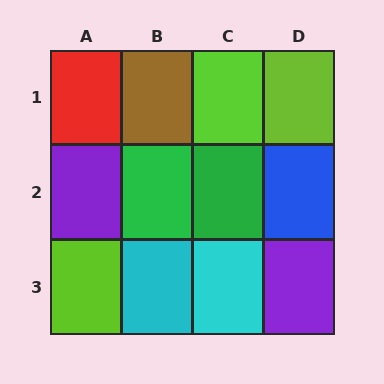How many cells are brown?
1 cell is brown.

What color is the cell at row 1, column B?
Brown.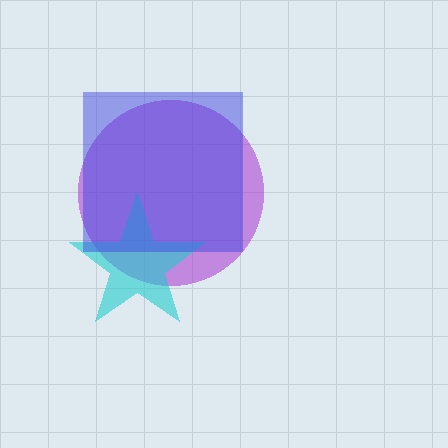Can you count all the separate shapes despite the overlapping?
Yes, there are 3 separate shapes.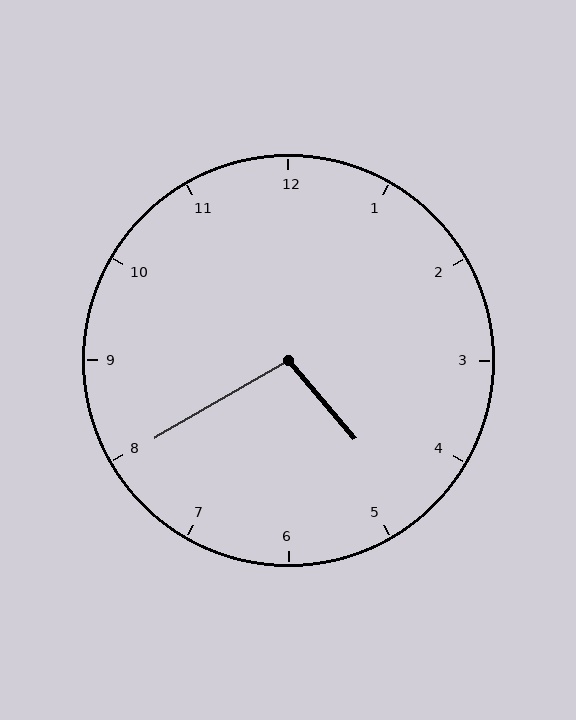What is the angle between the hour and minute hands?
Approximately 100 degrees.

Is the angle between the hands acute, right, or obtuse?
It is obtuse.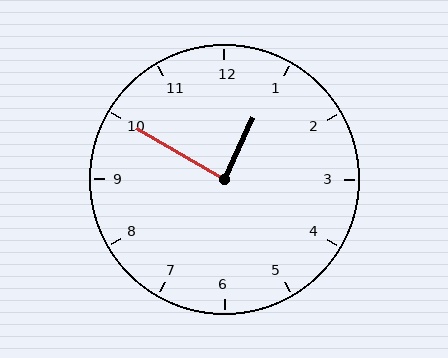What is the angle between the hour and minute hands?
Approximately 85 degrees.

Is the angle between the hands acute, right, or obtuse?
It is right.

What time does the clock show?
12:50.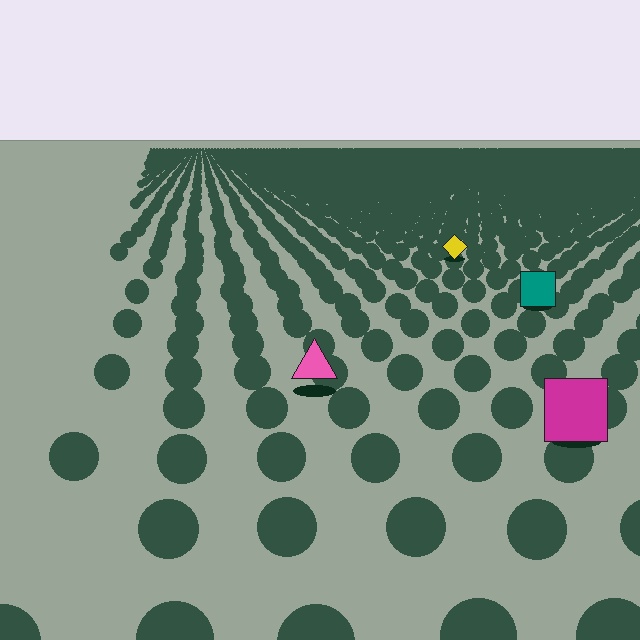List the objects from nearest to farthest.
From nearest to farthest: the magenta square, the pink triangle, the teal square, the yellow diamond.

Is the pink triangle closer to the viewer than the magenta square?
No. The magenta square is closer — you can tell from the texture gradient: the ground texture is coarser near it.